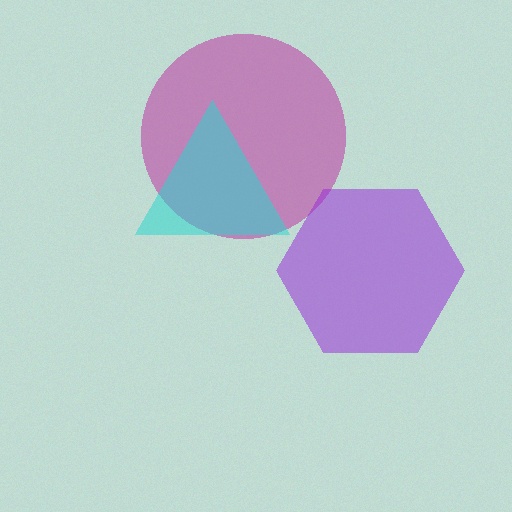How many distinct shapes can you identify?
There are 3 distinct shapes: a magenta circle, a cyan triangle, a purple hexagon.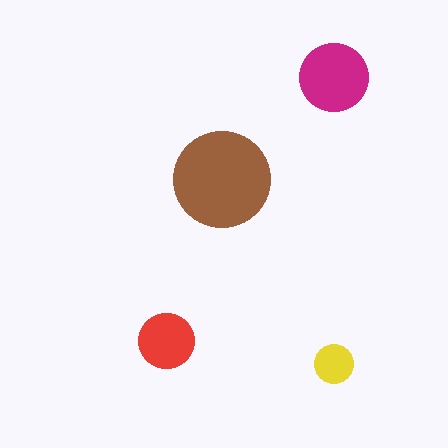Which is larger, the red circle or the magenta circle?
The magenta one.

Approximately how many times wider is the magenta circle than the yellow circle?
About 2 times wider.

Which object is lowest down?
The yellow circle is bottommost.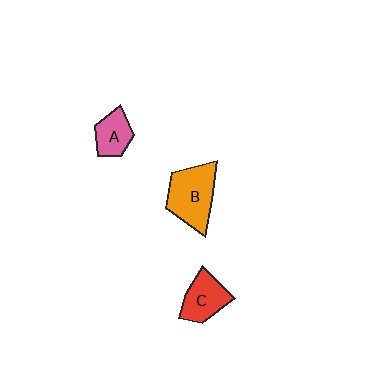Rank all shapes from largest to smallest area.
From largest to smallest: B (orange), C (red), A (pink).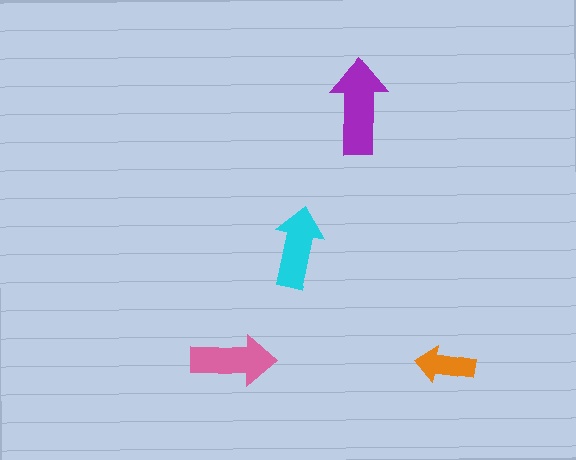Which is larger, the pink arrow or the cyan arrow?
The pink one.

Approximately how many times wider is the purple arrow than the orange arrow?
About 1.5 times wider.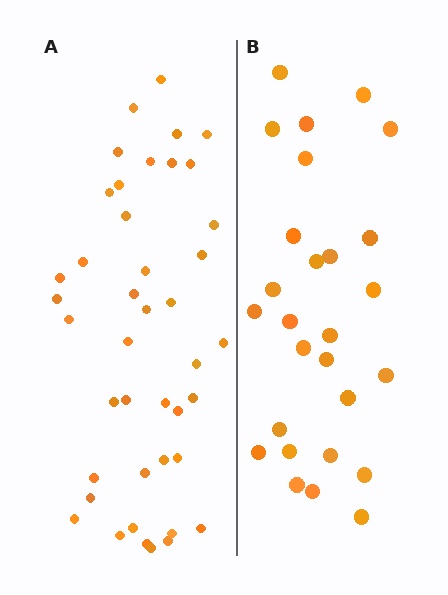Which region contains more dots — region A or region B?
Region A (the left region) has more dots.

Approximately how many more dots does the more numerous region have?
Region A has approximately 15 more dots than region B.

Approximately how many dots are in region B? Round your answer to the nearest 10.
About 30 dots. (The exact count is 27, which rounds to 30.)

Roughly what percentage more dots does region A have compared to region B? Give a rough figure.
About 55% more.